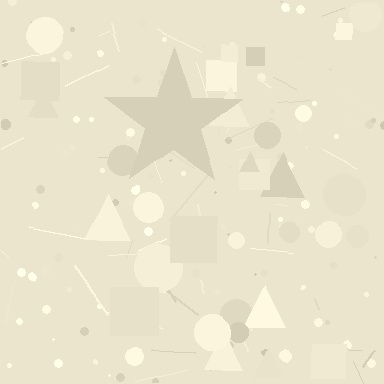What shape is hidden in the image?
A star is hidden in the image.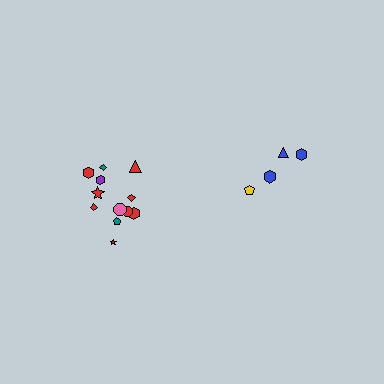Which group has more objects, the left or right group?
The left group.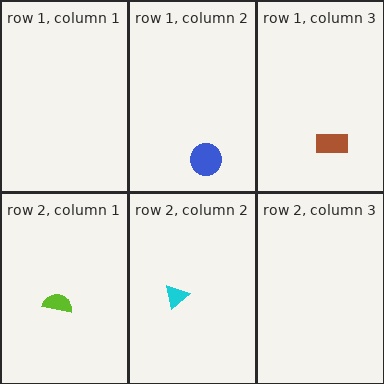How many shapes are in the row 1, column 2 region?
1.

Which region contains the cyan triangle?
The row 2, column 2 region.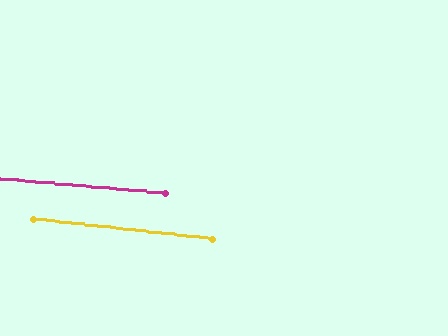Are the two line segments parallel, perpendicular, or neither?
Parallel — their directions differ by only 1.0°.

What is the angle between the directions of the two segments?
Approximately 1 degree.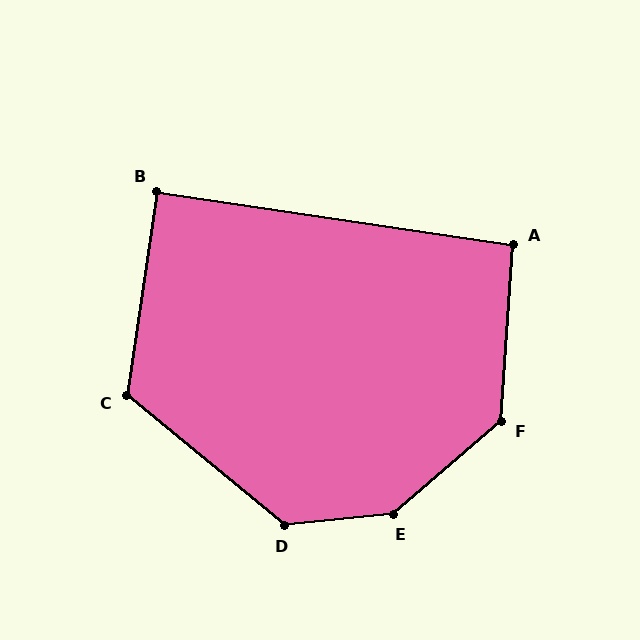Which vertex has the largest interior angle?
E, at approximately 145 degrees.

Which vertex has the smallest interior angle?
B, at approximately 90 degrees.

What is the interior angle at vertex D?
Approximately 135 degrees (obtuse).